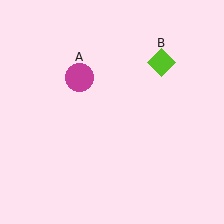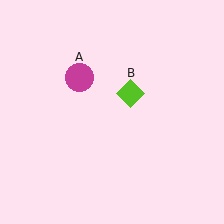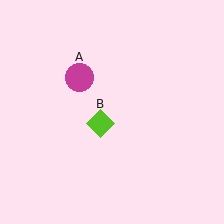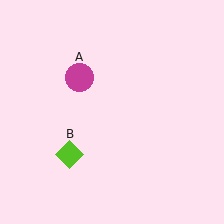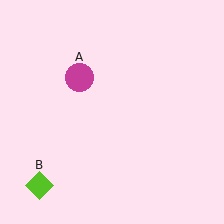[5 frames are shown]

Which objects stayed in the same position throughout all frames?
Magenta circle (object A) remained stationary.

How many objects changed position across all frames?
1 object changed position: lime diamond (object B).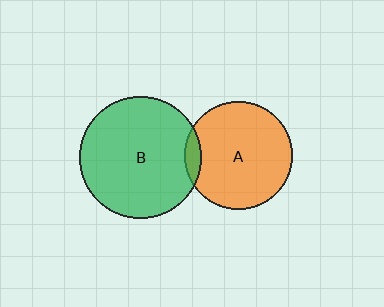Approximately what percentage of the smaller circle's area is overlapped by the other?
Approximately 10%.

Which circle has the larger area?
Circle B (green).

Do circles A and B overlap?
Yes.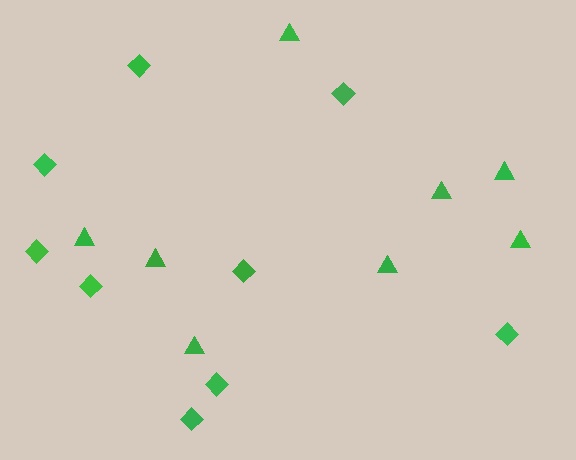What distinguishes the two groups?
There are 2 groups: one group of triangles (8) and one group of diamonds (9).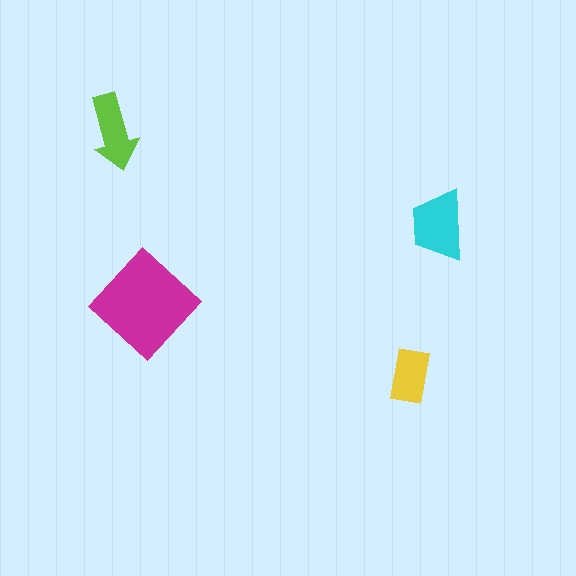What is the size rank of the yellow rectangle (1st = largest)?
4th.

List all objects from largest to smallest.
The magenta diamond, the cyan trapezoid, the lime arrow, the yellow rectangle.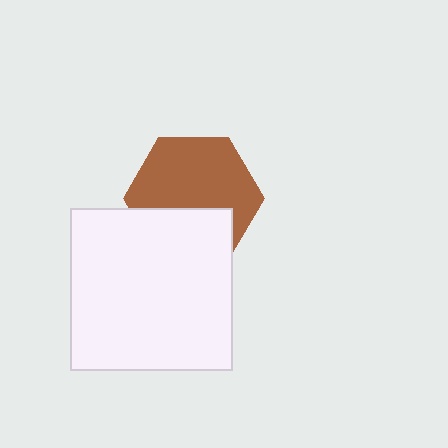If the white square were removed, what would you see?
You would see the complete brown hexagon.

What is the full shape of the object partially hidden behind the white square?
The partially hidden object is a brown hexagon.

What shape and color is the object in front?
The object in front is a white square.